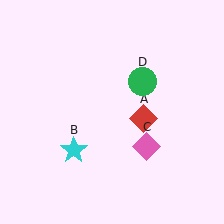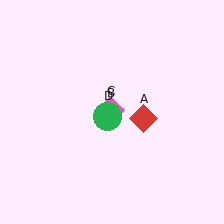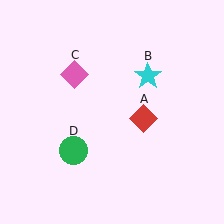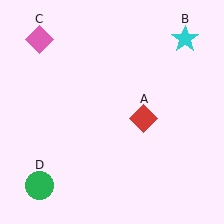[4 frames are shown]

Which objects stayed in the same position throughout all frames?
Red diamond (object A) remained stationary.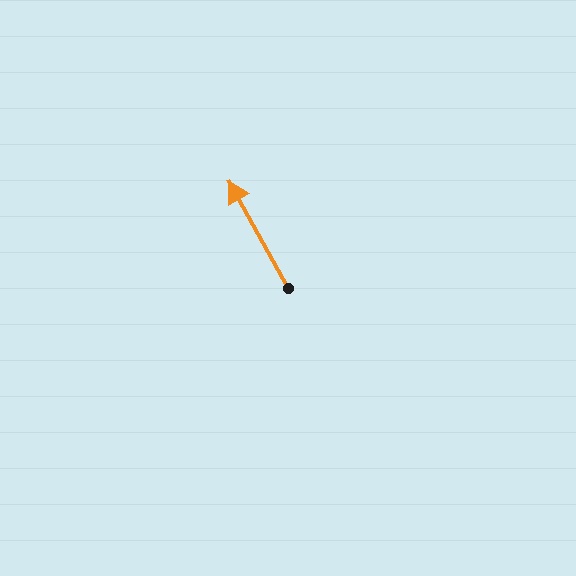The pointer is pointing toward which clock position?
Roughly 11 o'clock.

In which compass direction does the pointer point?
Northwest.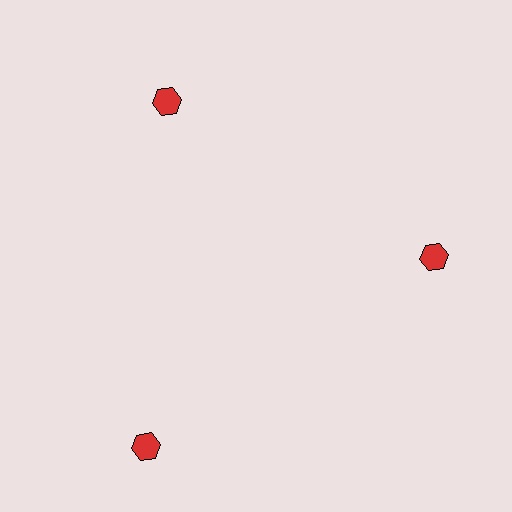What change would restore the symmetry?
The symmetry would be restored by moving it inward, back onto the ring so that all 3 hexagons sit at equal angles and equal distance from the center.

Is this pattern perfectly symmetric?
No. The 3 red hexagons are arranged in a ring, but one element near the 7 o'clock position is pushed outward from the center, breaking the 3-fold rotational symmetry.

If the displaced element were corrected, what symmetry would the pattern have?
It would have 3-fold rotational symmetry — the pattern would map onto itself every 120 degrees.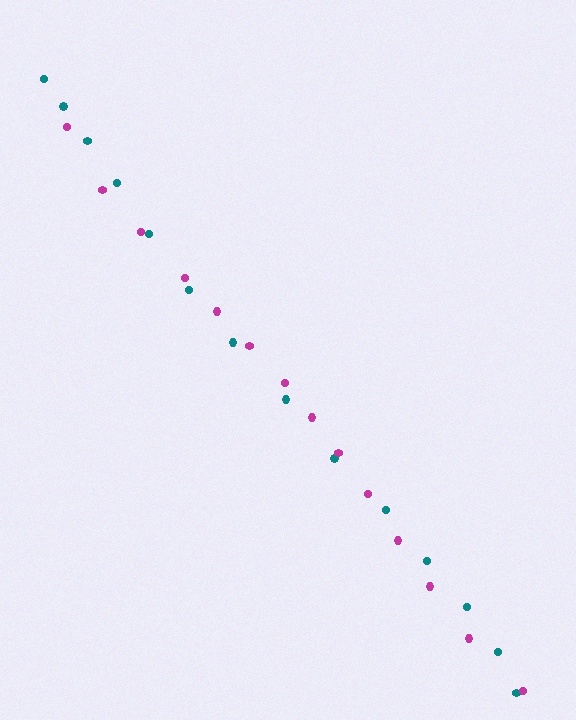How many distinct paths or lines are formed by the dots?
There are 2 distinct paths.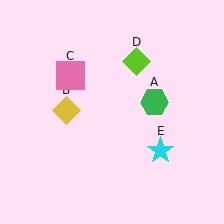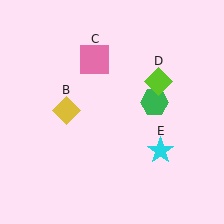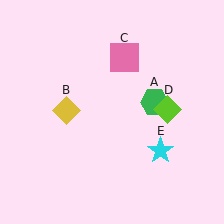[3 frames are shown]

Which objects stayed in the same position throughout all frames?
Green hexagon (object A) and yellow diamond (object B) and cyan star (object E) remained stationary.